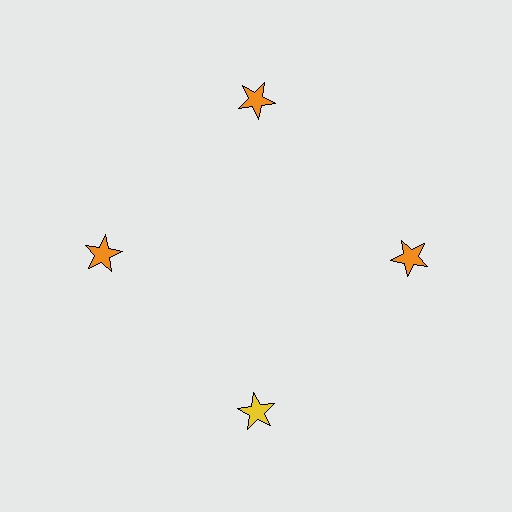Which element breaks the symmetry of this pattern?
The yellow star at roughly the 6 o'clock position breaks the symmetry. All other shapes are orange stars.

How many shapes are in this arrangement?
There are 4 shapes arranged in a ring pattern.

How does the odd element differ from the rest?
It has a different color: yellow instead of orange.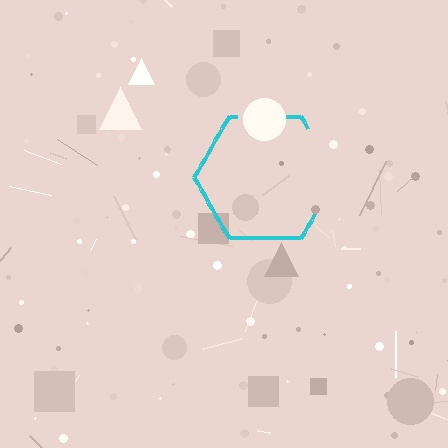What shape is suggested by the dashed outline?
The dashed outline suggests a hexagon.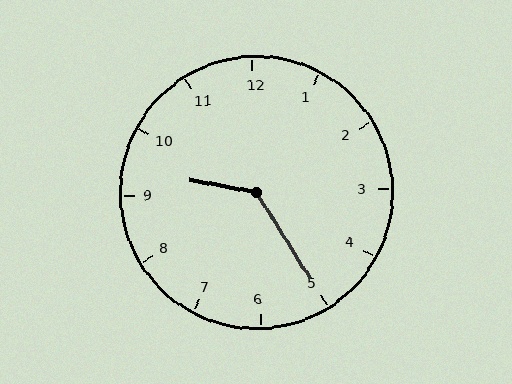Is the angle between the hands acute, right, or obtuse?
It is obtuse.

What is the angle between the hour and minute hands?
Approximately 132 degrees.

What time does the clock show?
9:25.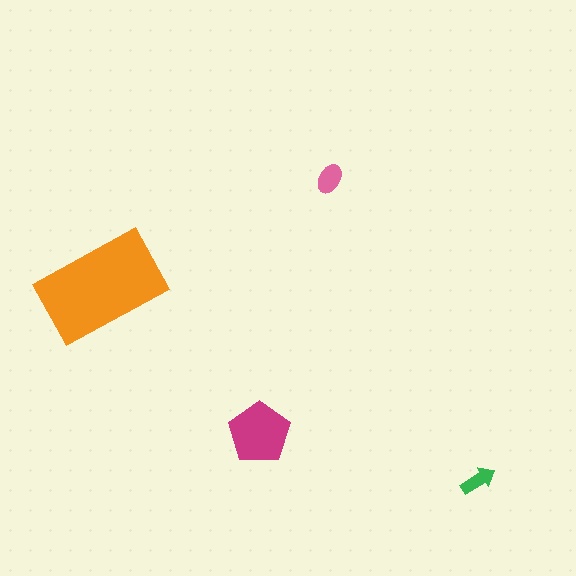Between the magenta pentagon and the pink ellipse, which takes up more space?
The magenta pentagon.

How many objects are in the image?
There are 4 objects in the image.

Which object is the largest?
The orange rectangle.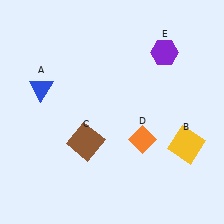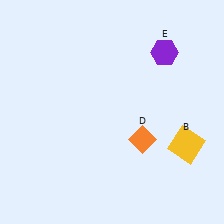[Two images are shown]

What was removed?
The brown square (C), the blue triangle (A) were removed in Image 2.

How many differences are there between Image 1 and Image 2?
There are 2 differences between the two images.